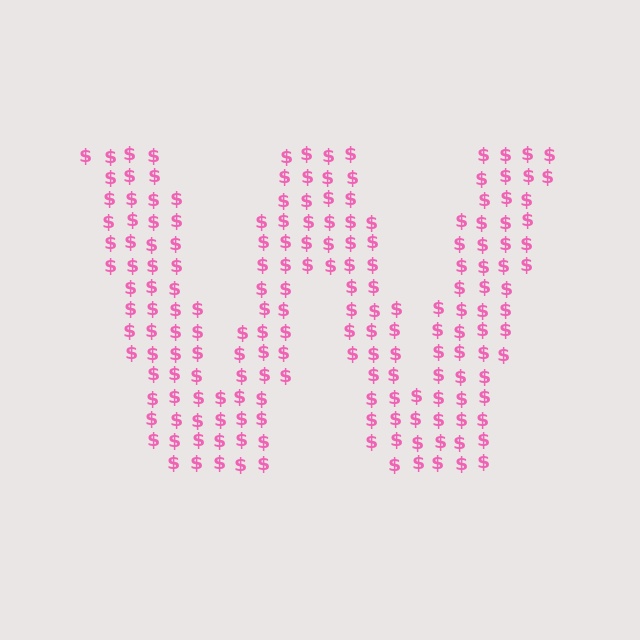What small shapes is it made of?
It is made of small dollar signs.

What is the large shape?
The large shape is the letter W.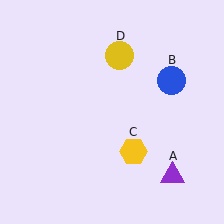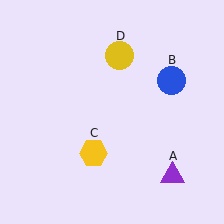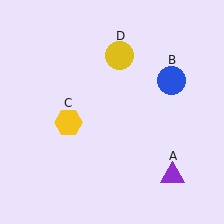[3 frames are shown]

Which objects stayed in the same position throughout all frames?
Purple triangle (object A) and blue circle (object B) and yellow circle (object D) remained stationary.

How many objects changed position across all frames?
1 object changed position: yellow hexagon (object C).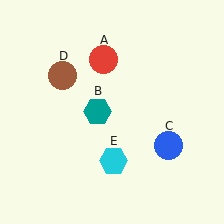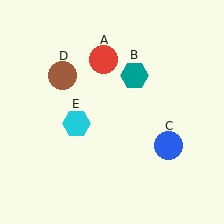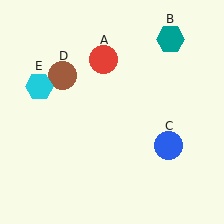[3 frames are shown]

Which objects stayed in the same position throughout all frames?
Red circle (object A) and blue circle (object C) and brown circle (object D) remained stationary.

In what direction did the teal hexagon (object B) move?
The teal hexagon (object B) moved up and to the right.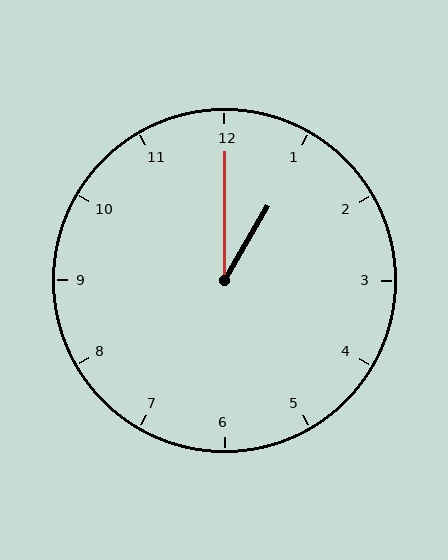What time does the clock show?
1:00.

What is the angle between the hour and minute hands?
Approximately 30 degrees.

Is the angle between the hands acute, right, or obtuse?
It is acute.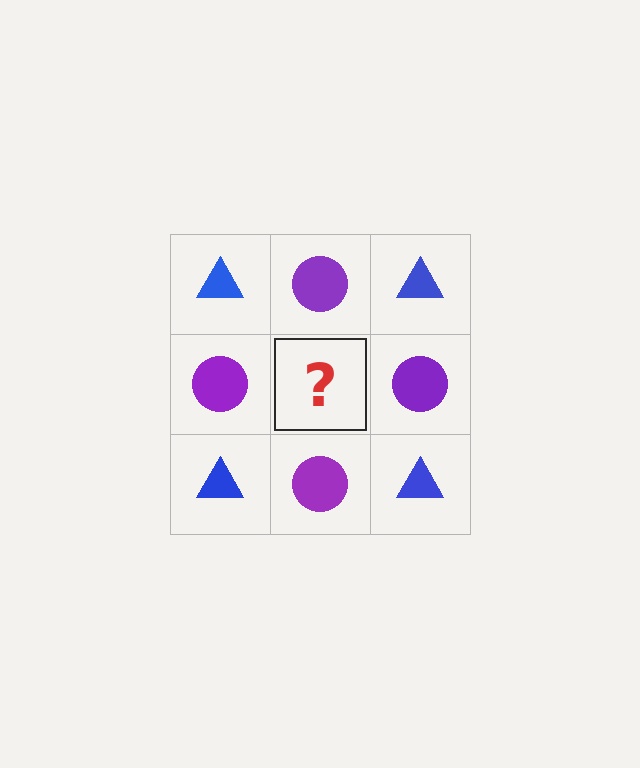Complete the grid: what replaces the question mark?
The question mark should be replaced with a blue triangle.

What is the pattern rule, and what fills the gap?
The rule is that it alternates blue triangle and purple circle in a checkerboard pattern. The gap should be filled with a blue triangle.